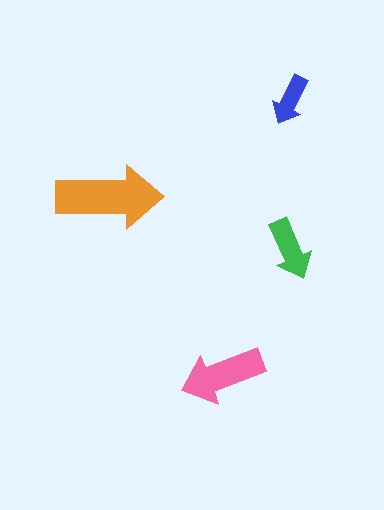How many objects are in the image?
There are 4 objects in the image.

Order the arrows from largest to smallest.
the orange one, the pink one, the green one, the blue one.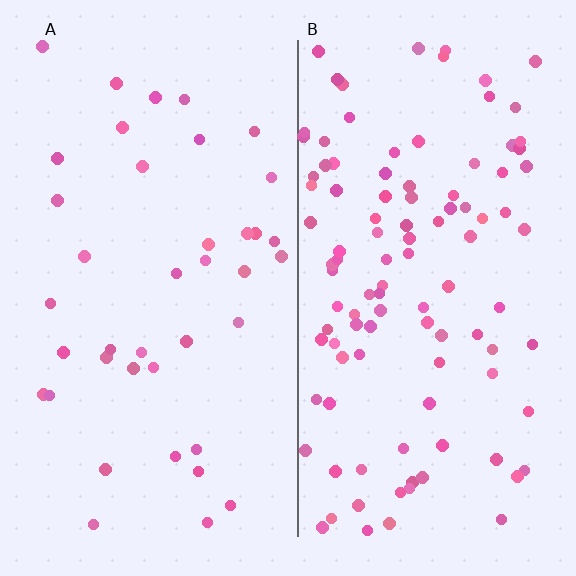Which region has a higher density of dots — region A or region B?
B (the right).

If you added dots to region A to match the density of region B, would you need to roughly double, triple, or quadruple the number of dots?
Approximately triple.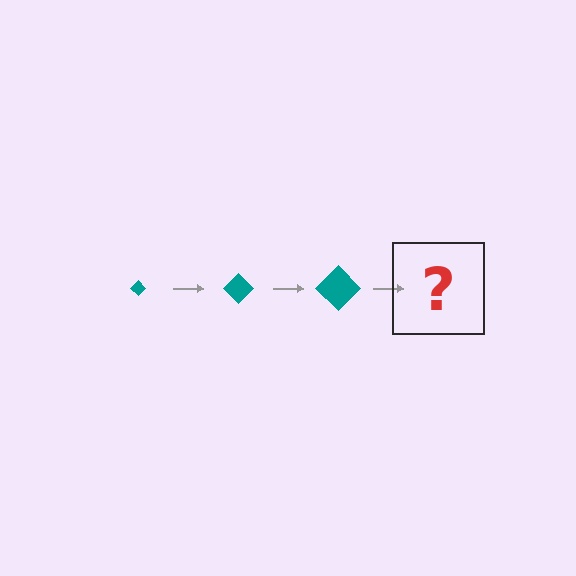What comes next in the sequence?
The next element should be a teal diamond, larger than the previous one.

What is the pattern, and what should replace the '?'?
The pattern is that the diamond gets progressively larger each step. The '?' should be a teal diamond, larger than the previous one.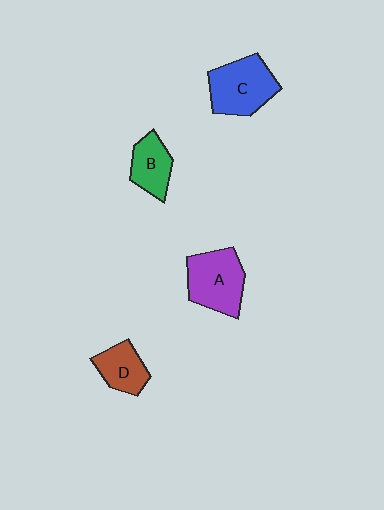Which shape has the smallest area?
Shape D (brown).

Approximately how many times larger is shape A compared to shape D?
Approximately 1.6 times.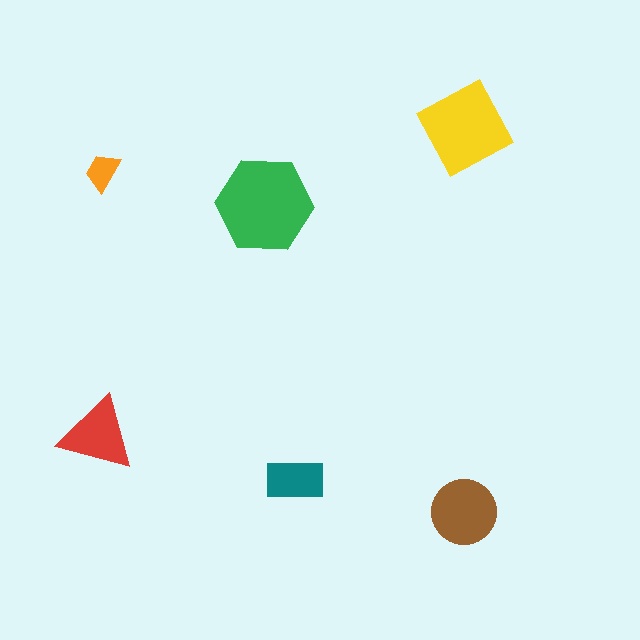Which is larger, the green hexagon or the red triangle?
The green hexagon.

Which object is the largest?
The green hexagon.